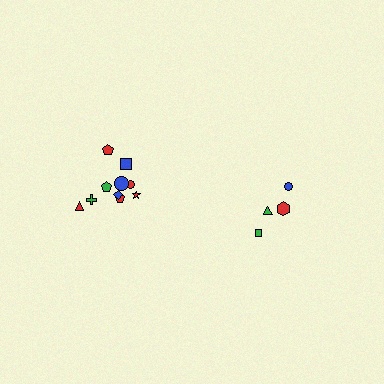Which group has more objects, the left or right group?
The left group.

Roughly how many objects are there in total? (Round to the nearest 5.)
Roughly 15 objects in total.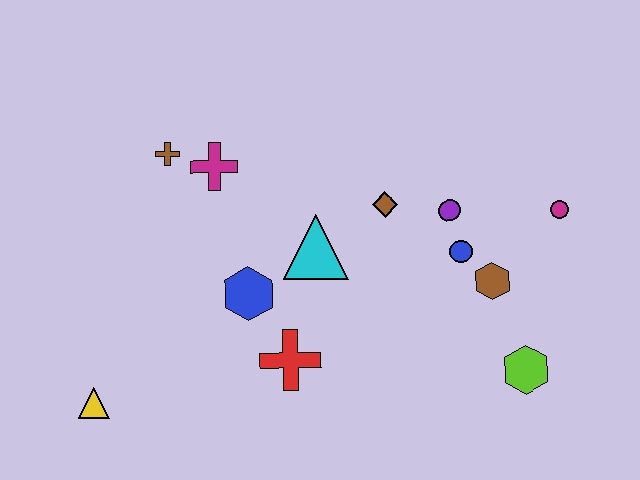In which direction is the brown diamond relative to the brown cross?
The brown diamond is to the right of the brown cross.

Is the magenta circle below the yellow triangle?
No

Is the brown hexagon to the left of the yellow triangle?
No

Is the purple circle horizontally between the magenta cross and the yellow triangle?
No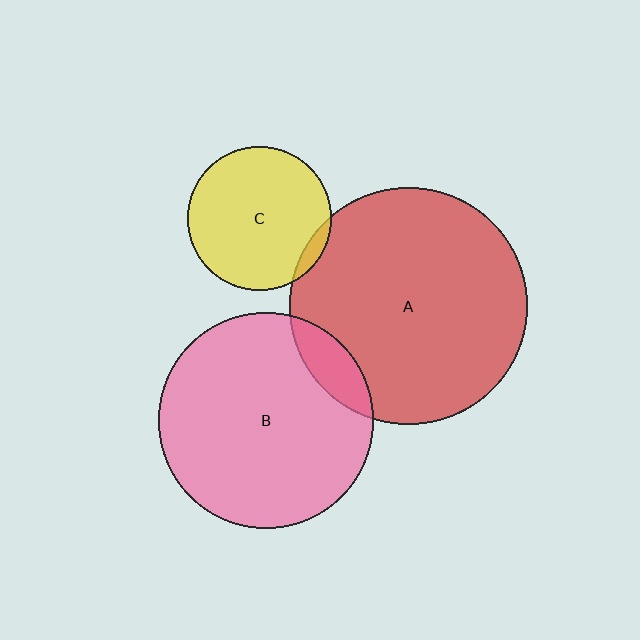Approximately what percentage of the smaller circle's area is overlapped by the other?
Approximately 10%.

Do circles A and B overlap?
Yes.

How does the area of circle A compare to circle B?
Approximately 1.2 times.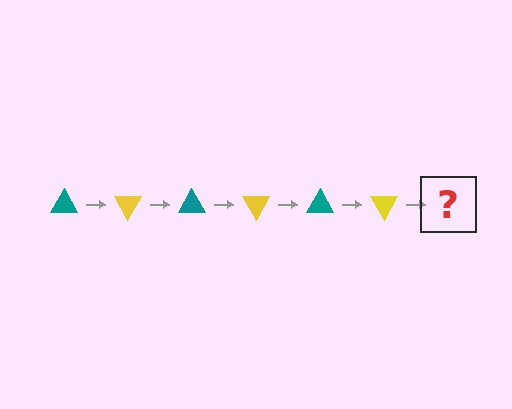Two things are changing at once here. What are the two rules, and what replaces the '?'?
The two rules are that it rotates 60 degrees each step and the color cycles through teal and yellow. The '?' should be a teal triangle, rotated 360 degrees from the start.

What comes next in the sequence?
The next element should be a teal triangle, rotated 360 degrees from the start.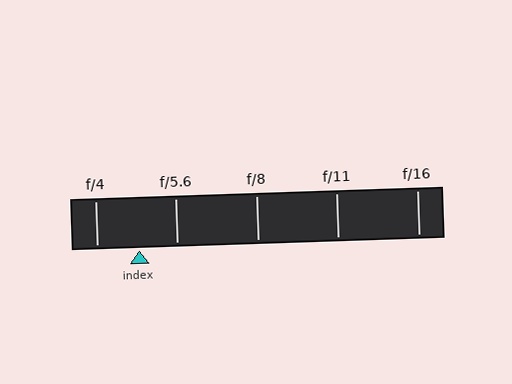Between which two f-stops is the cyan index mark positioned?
The index mark is between f/4 and f/5.6.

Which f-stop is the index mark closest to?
The index mark is closest to f/5.6.